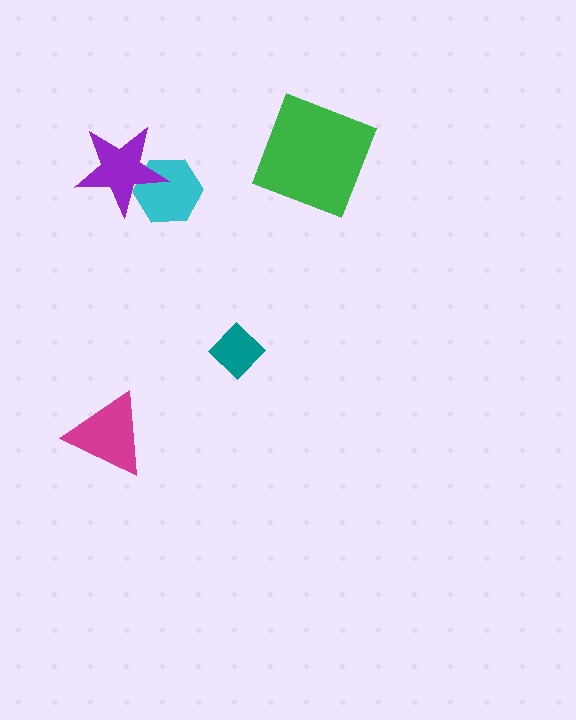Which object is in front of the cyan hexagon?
The purple star is in front of the cyan hexagon.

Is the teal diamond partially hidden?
No, no other shape covers it.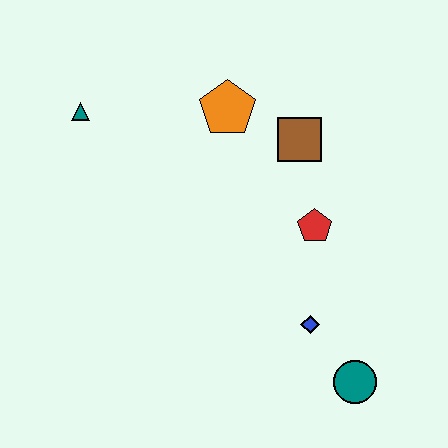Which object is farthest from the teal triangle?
The teal circle is farthest from the teal triangle.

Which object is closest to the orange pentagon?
The brown square is closest to the orange pentagon.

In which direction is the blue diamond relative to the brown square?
The blue diamond is below the brown square.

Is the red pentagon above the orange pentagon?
No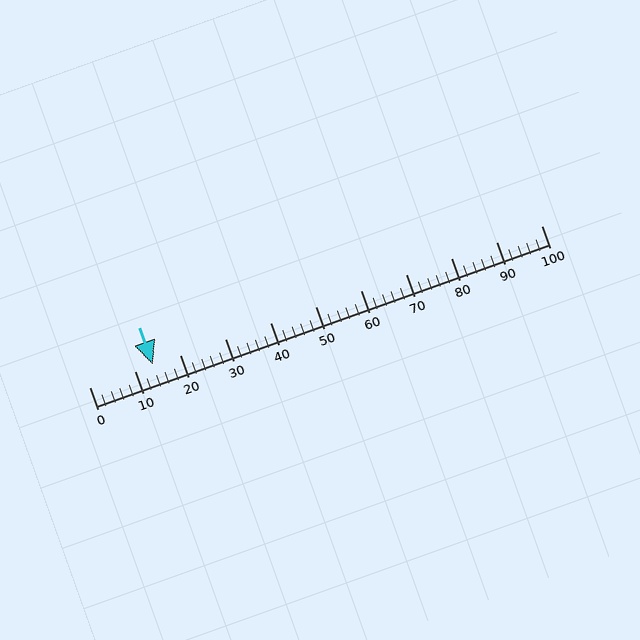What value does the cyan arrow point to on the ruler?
The cyan arrow points to approximately 14.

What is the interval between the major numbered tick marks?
The major tick marks are spaced 10 units apart.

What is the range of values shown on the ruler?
The ruler shows values from 0 to 100.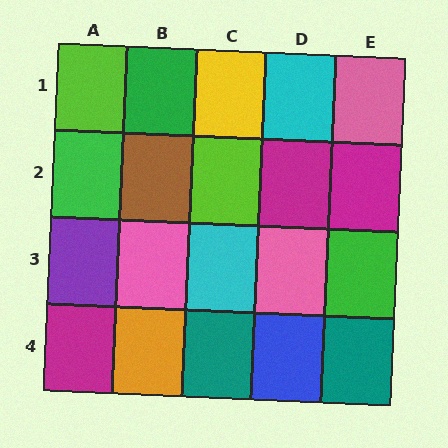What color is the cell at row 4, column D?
Blue.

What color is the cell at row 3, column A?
Purple.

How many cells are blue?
1 cell is blue.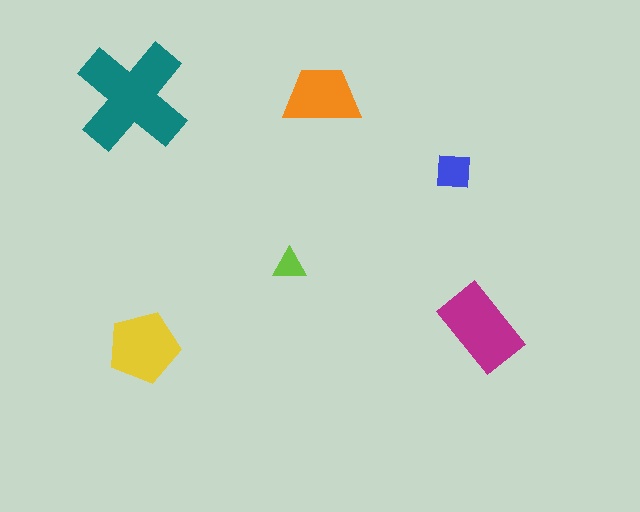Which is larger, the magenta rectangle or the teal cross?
The teal cross.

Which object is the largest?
The teal cross.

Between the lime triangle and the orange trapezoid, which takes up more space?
The orange trapezoid.